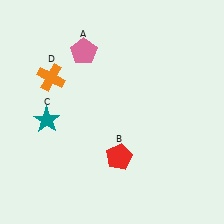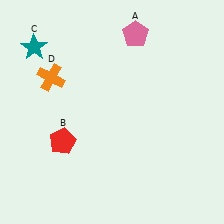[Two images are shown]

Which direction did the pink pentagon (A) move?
The pink pentagon (A) moved right.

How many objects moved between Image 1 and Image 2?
3 objects moved between the two images.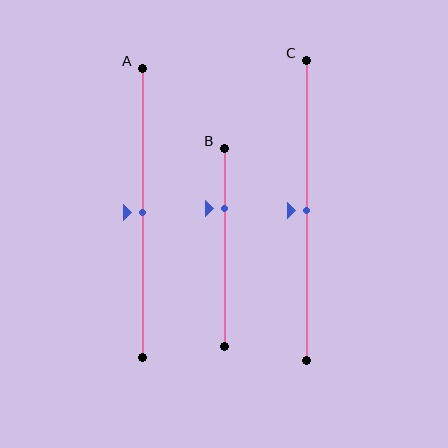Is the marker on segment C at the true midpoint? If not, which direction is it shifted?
Yes, the marker on segment C is at the true midpoint.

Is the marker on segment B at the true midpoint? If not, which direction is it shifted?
No, the marker on segment B is shifted upward by about 20% of the segment length.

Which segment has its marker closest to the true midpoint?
Segment A has its marker closest to the true midpoint.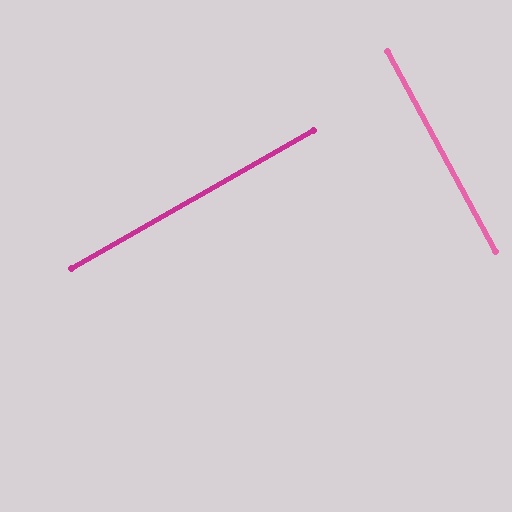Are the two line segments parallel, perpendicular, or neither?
Perpendicular — they meet at approximately 89°.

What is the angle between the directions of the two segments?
Approximately 89 degrees.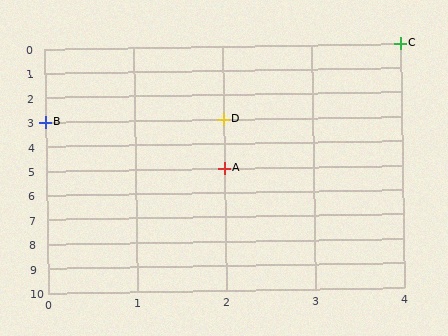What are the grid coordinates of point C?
Point C is at grid coordinates (4, 0).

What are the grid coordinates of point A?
Point A is at grid coordinates (2, 5).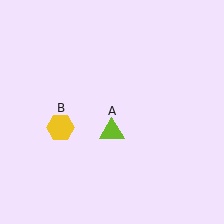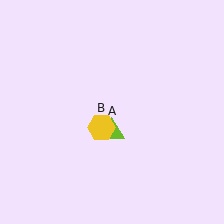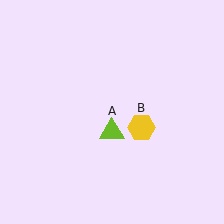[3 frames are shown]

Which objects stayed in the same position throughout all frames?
Lime triangle (object A) remained stationary.